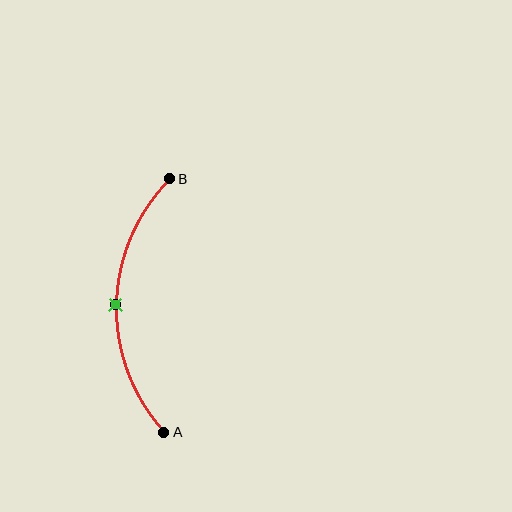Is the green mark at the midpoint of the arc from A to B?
Yes. The green mark lies on the arc at equal arc-length from both A and B — it is the arc midpoint.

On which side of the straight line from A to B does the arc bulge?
The arc bulges to the left of the straight line connecting A and B.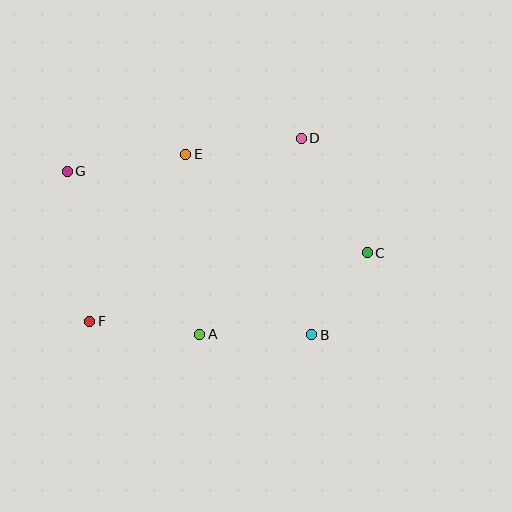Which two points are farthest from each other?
Points C and G are farthest from each other.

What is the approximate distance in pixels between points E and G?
The distance between E and G is approximately 120 pixels.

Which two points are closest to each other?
Points B and C are closest to each other.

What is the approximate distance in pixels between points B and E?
The distance between B and E is approximately 220 pixels.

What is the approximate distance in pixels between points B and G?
The distance between B and G is approximately 294 pixels.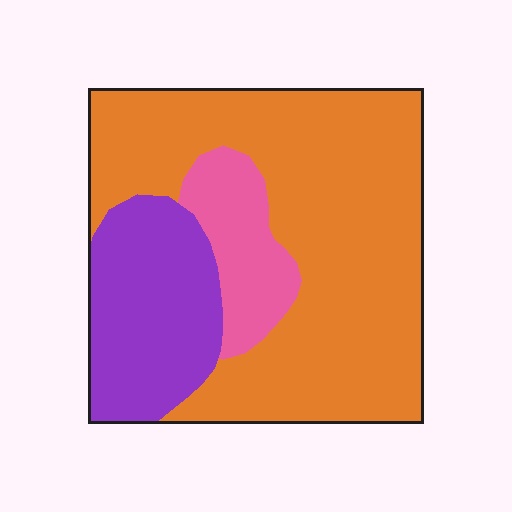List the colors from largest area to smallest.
From largest to smallest: orange, purple, pink.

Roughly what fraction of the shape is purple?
Purple takes up less than a quarter of the shape.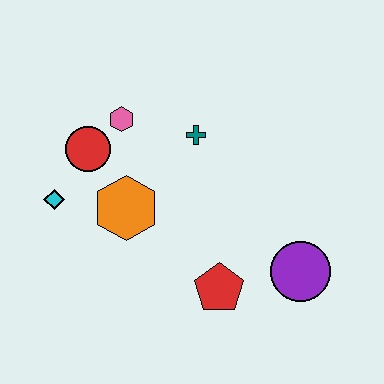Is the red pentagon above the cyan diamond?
No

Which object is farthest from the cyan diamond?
The purple circle is farthest from the cyan diamond.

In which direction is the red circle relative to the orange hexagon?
The red circle is above the orange hexagon.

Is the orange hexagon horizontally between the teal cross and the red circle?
Yes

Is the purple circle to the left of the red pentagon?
No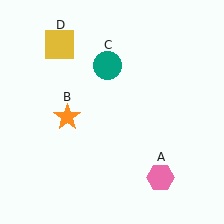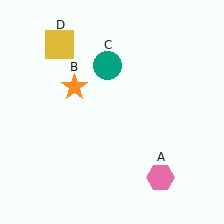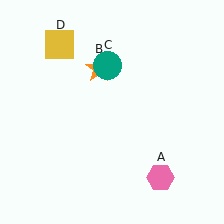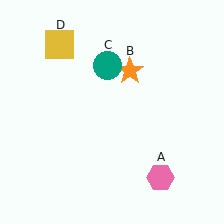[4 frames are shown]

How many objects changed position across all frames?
1 object changed position: orange star (object B).